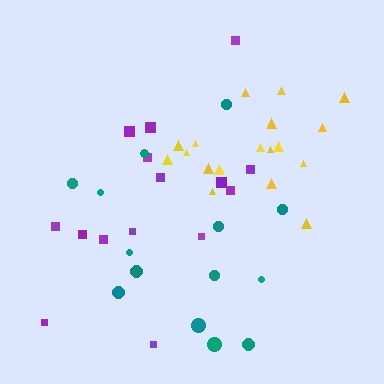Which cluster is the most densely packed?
Yellow.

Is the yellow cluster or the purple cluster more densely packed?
Yellow.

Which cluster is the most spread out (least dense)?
Teal.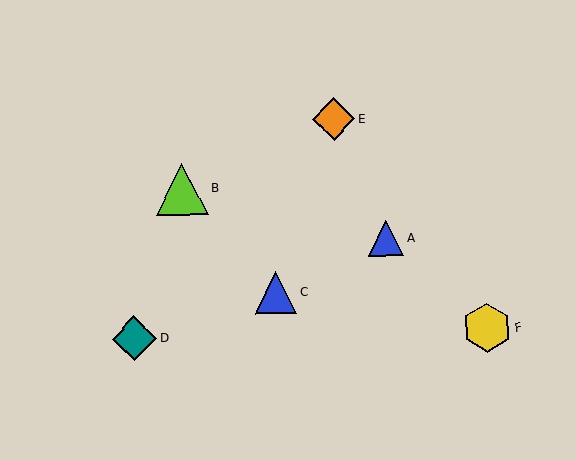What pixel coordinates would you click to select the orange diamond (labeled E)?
Click at (334, 119) to select the orange diamond E.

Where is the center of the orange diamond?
The center of the orange diamond is at (334, 119).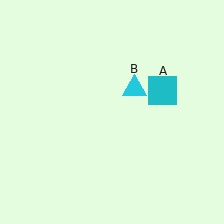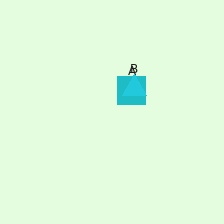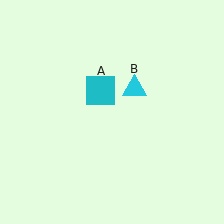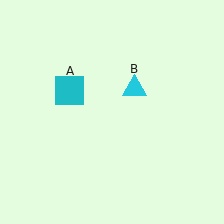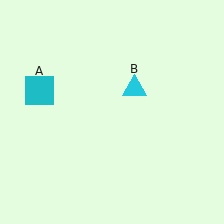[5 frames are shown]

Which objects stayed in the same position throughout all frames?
Cyan triangle (object B) remained stationary.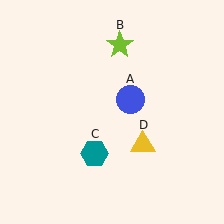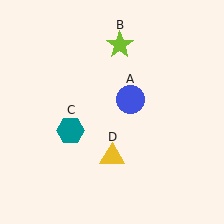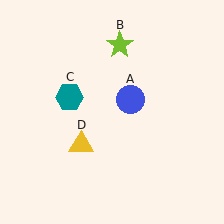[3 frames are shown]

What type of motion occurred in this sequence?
The teal hexagon (object C), yellow triangle (object D) rotated clockwise around the center of the scene.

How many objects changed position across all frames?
2 objects changed position: teal hexagon (object C), yellow triangle (object D).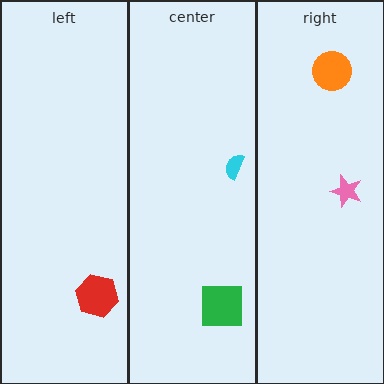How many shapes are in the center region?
2.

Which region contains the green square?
The center region.